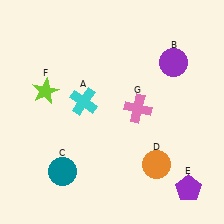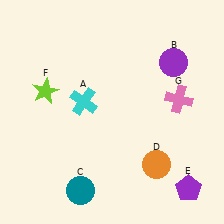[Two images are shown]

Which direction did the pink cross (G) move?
The pink cross (G) moved right.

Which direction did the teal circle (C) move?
The teal circle (C) moved down.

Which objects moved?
The objects that moved are: the teal circle (C), the pink cross (G).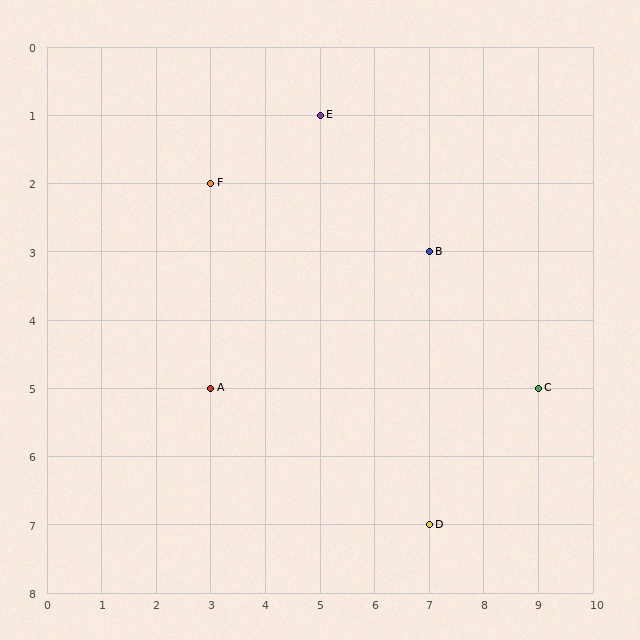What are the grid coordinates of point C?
Point C is at grid coordinates (9, 5).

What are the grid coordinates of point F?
Point F is at grid coordinates (3, 2).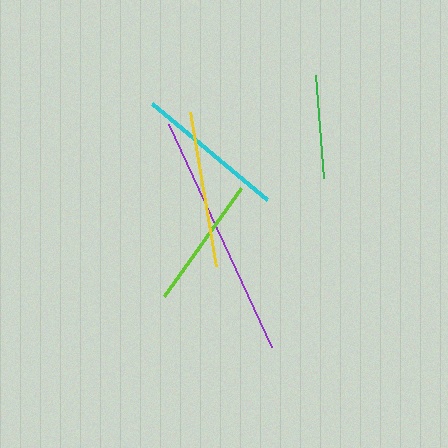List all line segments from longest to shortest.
From longest to shortest: purple, yellow, cyan, lime, green.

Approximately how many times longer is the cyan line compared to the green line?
The cyan line is approximately 1.4 times the length of the green line.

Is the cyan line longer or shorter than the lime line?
The cyan line is longer than the lime line.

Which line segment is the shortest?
The green line is the shortest at approximately 103 pixels.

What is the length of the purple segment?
The purple segment is approximately 246 pixels long.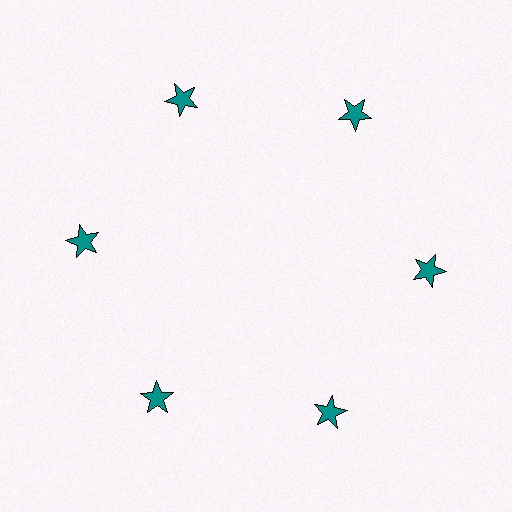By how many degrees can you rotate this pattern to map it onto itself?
The pattern maps onto itself every 60 degrees of rotation.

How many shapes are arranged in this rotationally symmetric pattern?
There are 6 shapes, arranged in 6 groups of 1.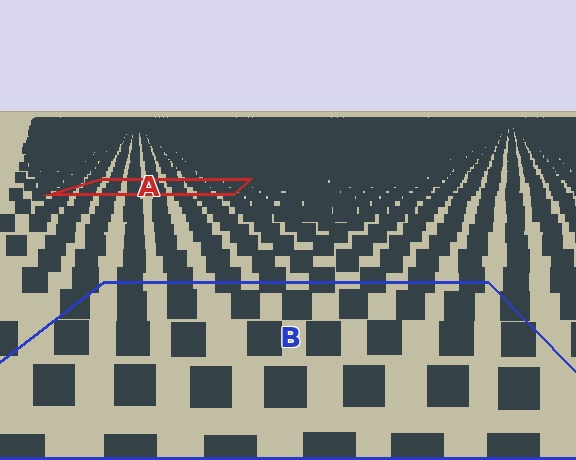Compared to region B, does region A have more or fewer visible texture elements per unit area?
Region A has more texture elements per unit area — they are packed more densely because it is farther away.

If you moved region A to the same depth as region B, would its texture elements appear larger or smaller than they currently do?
They would appear larger. At a closer depth, the same texture elements are projected at a bigger on-screen size.